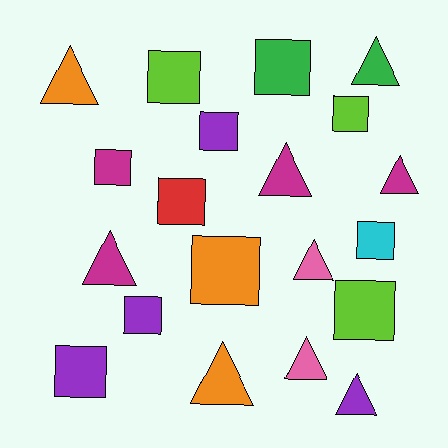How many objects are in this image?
There are 20 objects.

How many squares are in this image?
There are 11 squares.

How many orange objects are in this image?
There are 3 orange objects.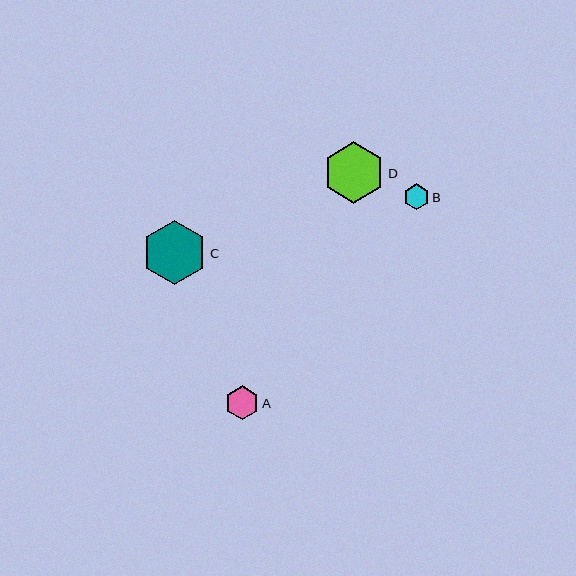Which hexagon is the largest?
Hexagon C is the largest with a size of approximately 64 pixels.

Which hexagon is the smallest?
Hexagon B is the smallest with a size of approximately 26 pixels.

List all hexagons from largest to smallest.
From largest to smallest: C, D, A, B.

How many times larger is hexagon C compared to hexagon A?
Hexagon C is approximately 1.9 times the size of hexagon A.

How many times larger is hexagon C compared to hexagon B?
Hexagon C is approximately 2.5 times the size of hexagon B.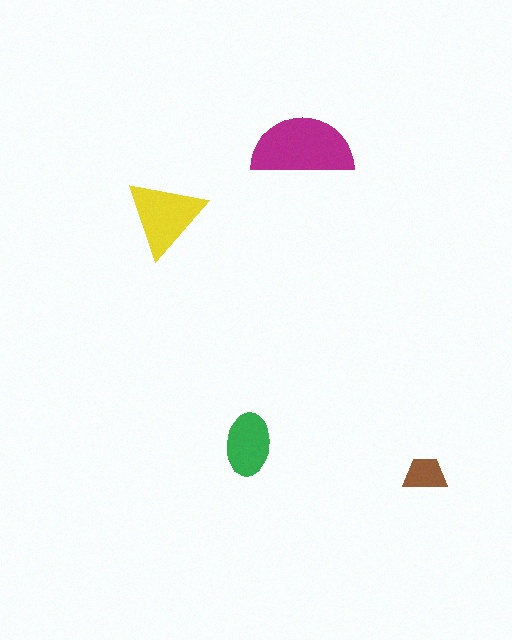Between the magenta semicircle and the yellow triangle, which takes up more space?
The magenta semicircle.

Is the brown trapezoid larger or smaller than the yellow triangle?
Smaller.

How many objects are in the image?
There are 4 objects in the image.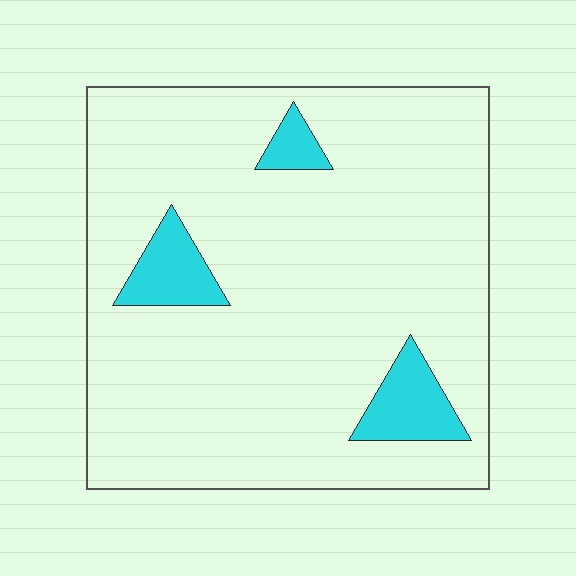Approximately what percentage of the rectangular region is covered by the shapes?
Approximately 10%.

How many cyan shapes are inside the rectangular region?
3.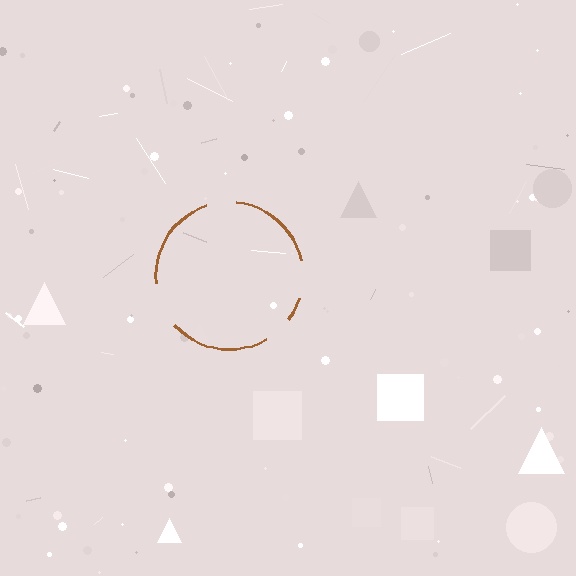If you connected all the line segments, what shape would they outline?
They would outline a circle.